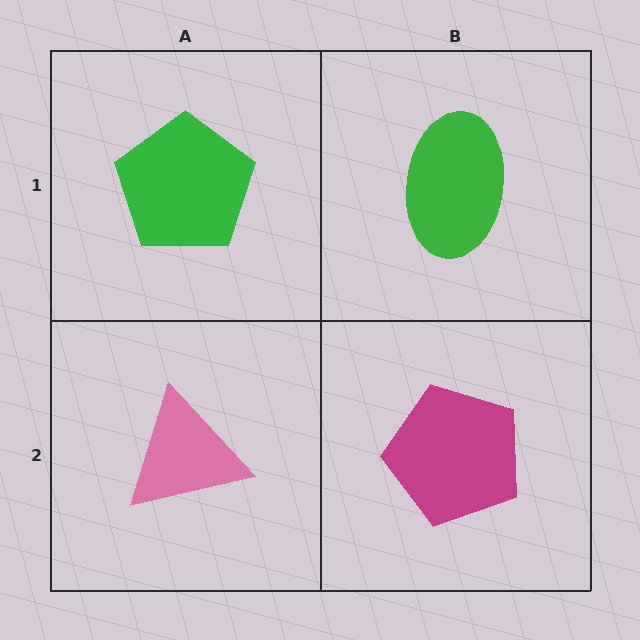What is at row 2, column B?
A magenta pentagon.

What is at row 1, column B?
A green ellipse.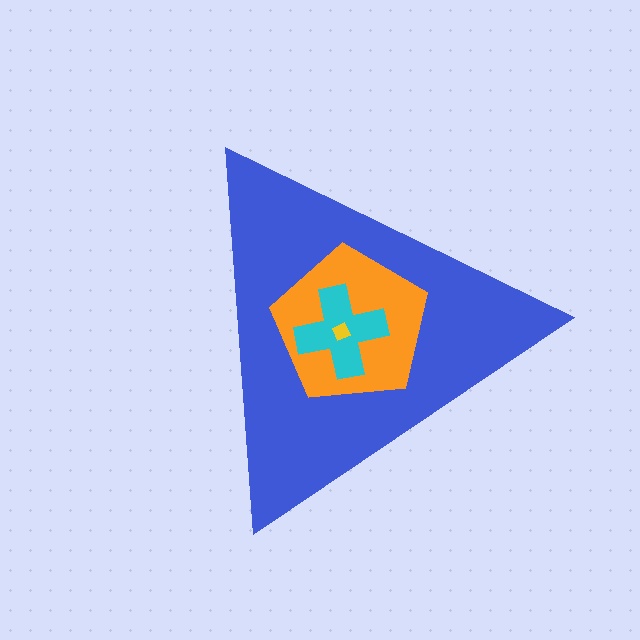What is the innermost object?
The yellow square.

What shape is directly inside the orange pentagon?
The cyan cross.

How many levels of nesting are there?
4.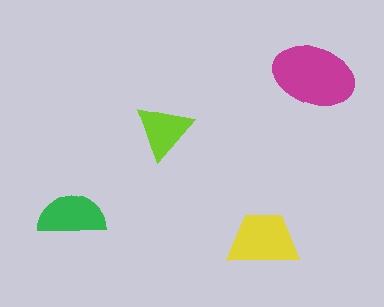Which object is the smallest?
The lime triangle.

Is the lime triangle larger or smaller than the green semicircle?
Smaller.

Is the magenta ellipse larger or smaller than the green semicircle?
Larger.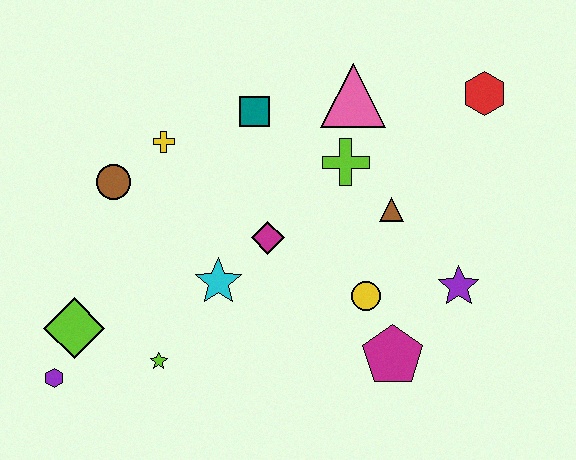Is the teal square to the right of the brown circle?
Yes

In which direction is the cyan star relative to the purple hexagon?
The cyan star is to the right of the purple hexagon.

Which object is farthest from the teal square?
The purple hexagon is farthest from the teal square.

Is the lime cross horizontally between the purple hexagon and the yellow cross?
No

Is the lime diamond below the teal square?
Yes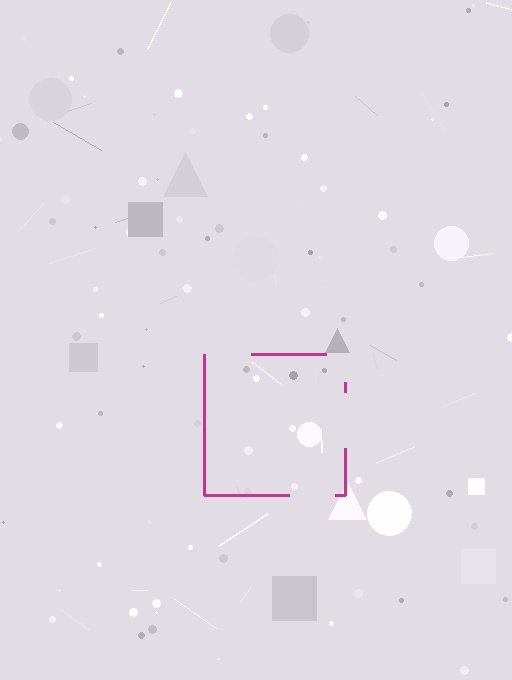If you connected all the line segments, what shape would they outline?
They would outline a square.